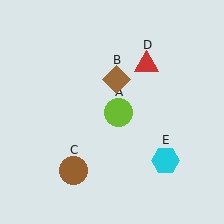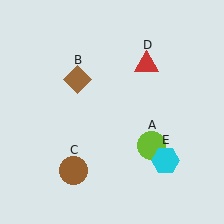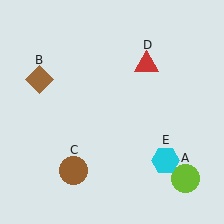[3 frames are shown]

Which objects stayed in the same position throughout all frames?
Brown circle (object C) and red triangle (object D) and cyan hexagon (object E) remained stationary.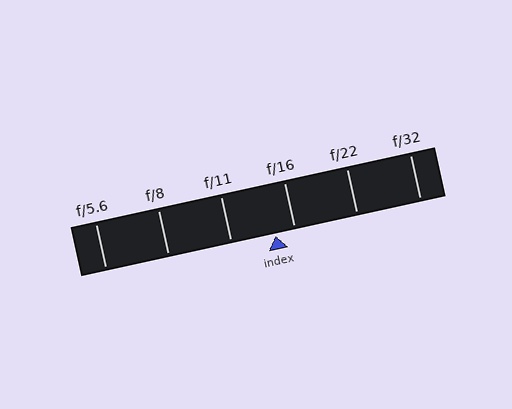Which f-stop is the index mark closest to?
The index mark is closest to f/16.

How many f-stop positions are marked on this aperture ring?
There are 6 f-stop positions marked.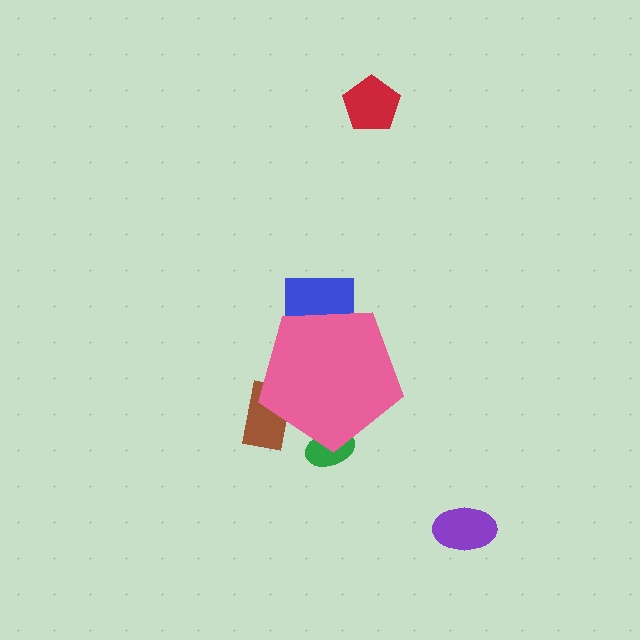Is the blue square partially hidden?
Yes, the blue square is partially hidden behind the pink pentagon.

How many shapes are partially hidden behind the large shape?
3 shapes are partially hidden.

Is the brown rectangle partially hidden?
Yes, the brown rectangle is partially hidden behind the pink pentagon.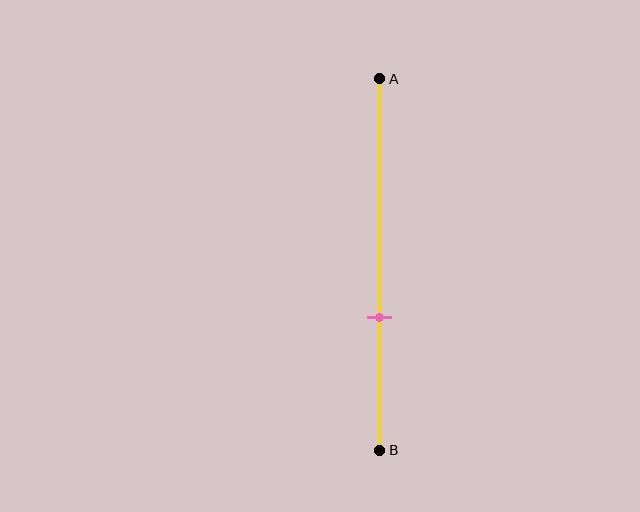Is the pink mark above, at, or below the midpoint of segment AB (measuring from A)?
The pink mark is below the midpoint of segment AB.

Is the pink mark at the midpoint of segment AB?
No, the mark is at about 65% from A, not at the 50% midpoint.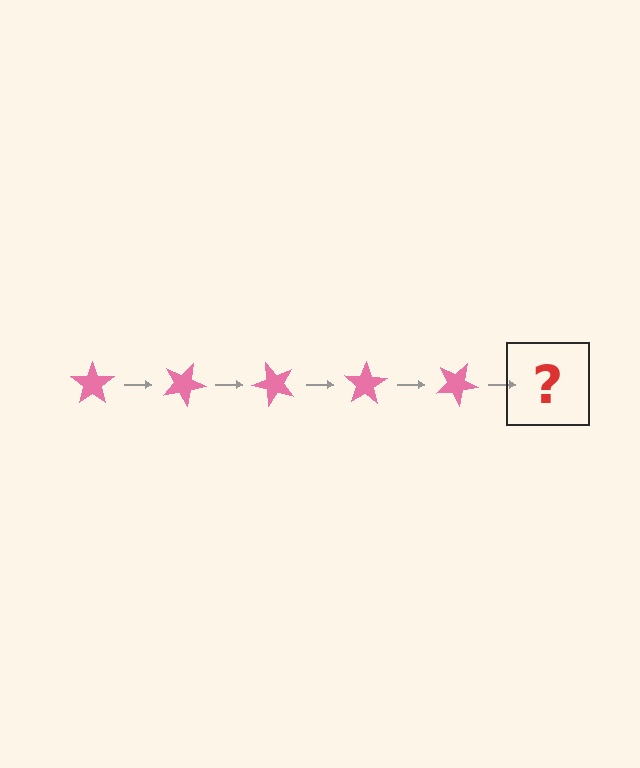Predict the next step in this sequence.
The next step is a pink star rotated 125 degrees.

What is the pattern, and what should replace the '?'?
The pattern is that the star rotates 25 degrees each step. The '?' should be a pink star rotated 125 degrees.